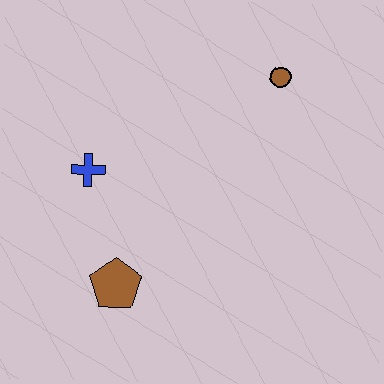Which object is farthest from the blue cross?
The brown circle is farthest from the blue cross.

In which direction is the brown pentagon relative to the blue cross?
The brown pentagon is below the blue cross.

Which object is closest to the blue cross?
The brown pentagon is closest to the blue cross.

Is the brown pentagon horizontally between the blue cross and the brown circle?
Yes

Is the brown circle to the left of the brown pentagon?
No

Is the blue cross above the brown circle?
No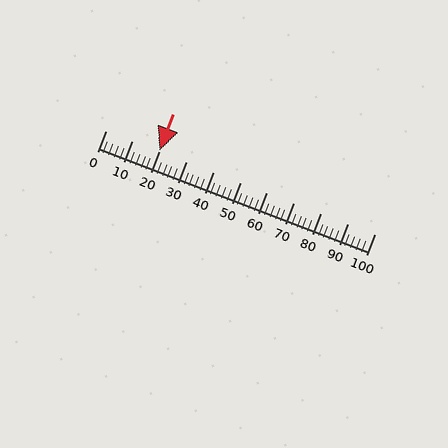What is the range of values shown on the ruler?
The ruler shows values from 0 to 100.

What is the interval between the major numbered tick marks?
The major tick marks are spaced 10 units apart.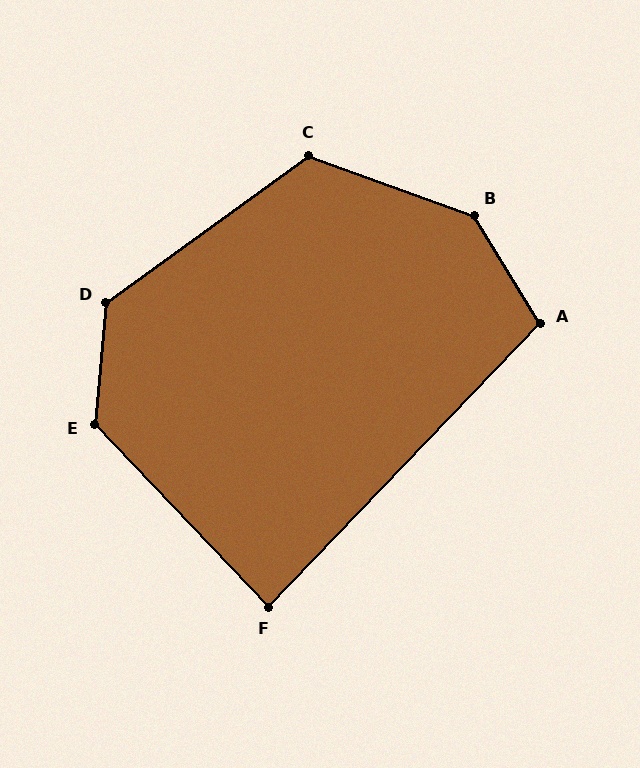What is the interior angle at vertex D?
Approximately 131 degrees (obtuse).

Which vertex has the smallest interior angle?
F, at approximately 87 degrees.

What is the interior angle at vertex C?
Approximately 124 degrees (obtuse).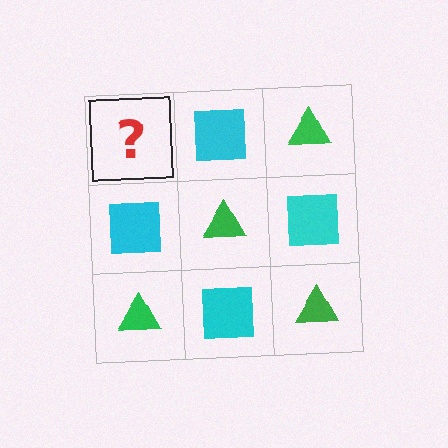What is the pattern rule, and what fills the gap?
The rule is that it alternates green triangle and cyan square in a checkerboard pattern. The gap should be filled with a green triangle.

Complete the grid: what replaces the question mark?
The question mark should be replaced with a green triangle.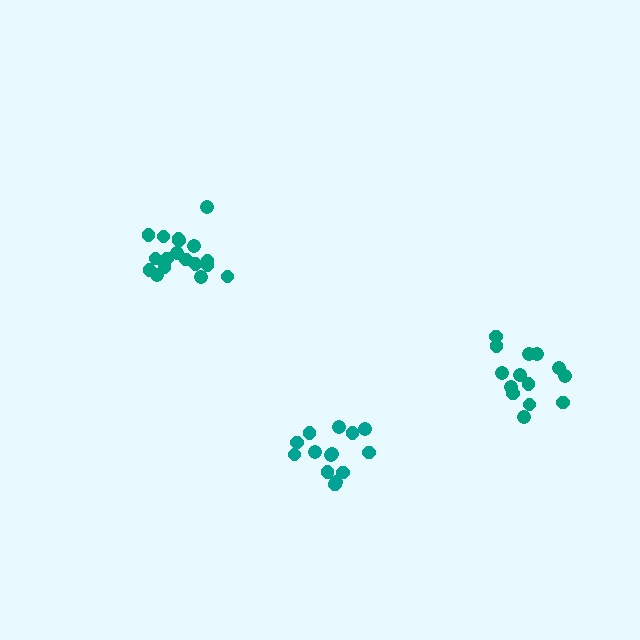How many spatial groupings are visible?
There are 3 spatial groupings.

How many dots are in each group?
Group 1: 18 dots, Group 2: 14 dots, Group 3: 14 dots (46 total).